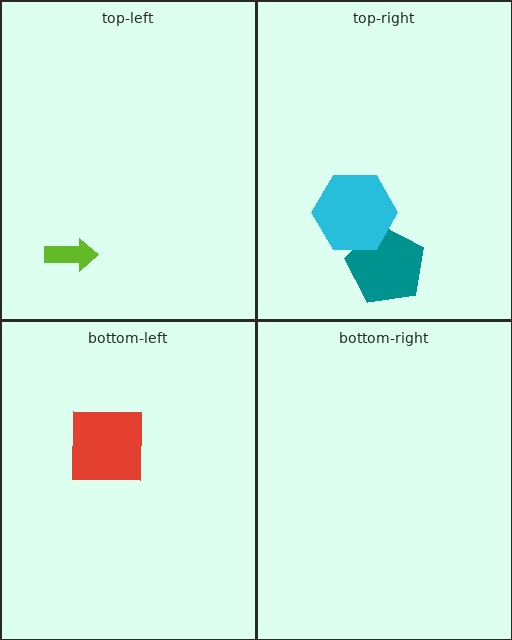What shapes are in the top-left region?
The lime arrow.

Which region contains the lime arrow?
The top-left region.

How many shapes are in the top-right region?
2.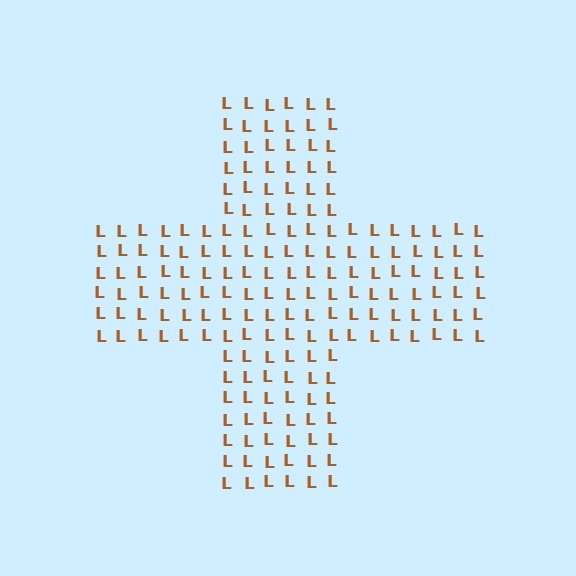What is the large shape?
The large shape is a cross.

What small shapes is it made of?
It is made of small letter L's.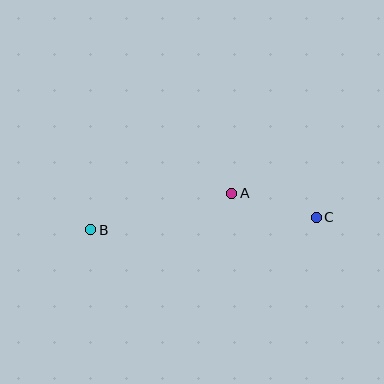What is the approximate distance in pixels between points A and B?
The distance between A and B is approximately 146 pixels.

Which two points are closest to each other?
Points A and C are closest to each other.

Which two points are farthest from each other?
Points B and C are farthest from each other.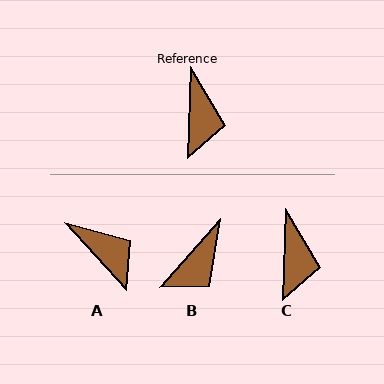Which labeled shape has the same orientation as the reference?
C.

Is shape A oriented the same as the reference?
No, it is off by about 45 degrees.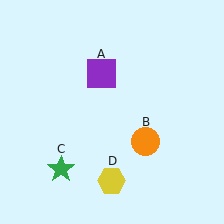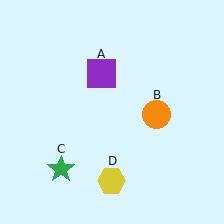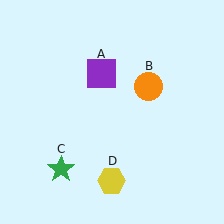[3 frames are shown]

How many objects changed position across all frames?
1 object changed position: orange circle (object B).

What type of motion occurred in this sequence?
The orange circle (object B) rotated counterclockwise around the center of the scene.